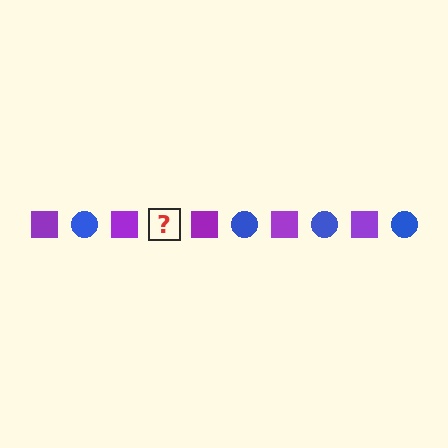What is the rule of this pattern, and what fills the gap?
The rule is that the pattern alternates between purple square and blue circle. The gap should be filled with a blue circle.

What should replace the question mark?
The question mark should be replaced with a blue circle.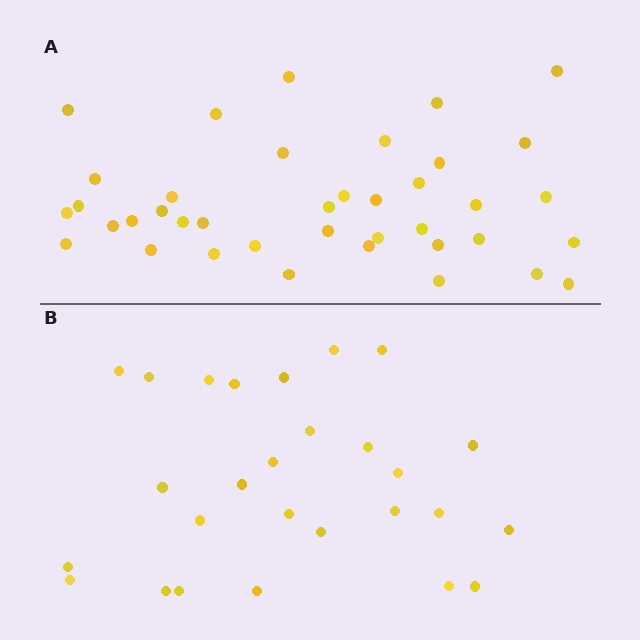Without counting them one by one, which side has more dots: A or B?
Region A (the top region) has more dots.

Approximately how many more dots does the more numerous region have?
Region A has roughly 12 or so more dots than region B.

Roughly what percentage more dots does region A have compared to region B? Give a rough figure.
About 45% more.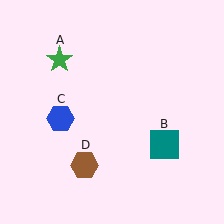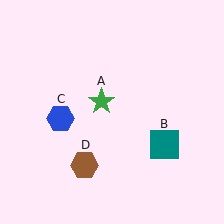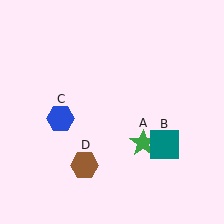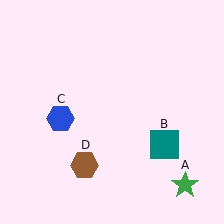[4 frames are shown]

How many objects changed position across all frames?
1 object changed position: green star (object A).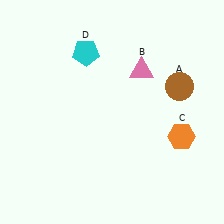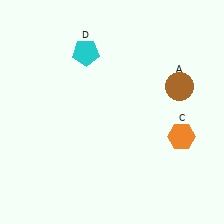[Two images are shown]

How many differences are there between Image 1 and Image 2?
There is 1 difference between the two images.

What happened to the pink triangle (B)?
The pink triangle (B) was removed in Image 2. It was in the top-right area of Image 1.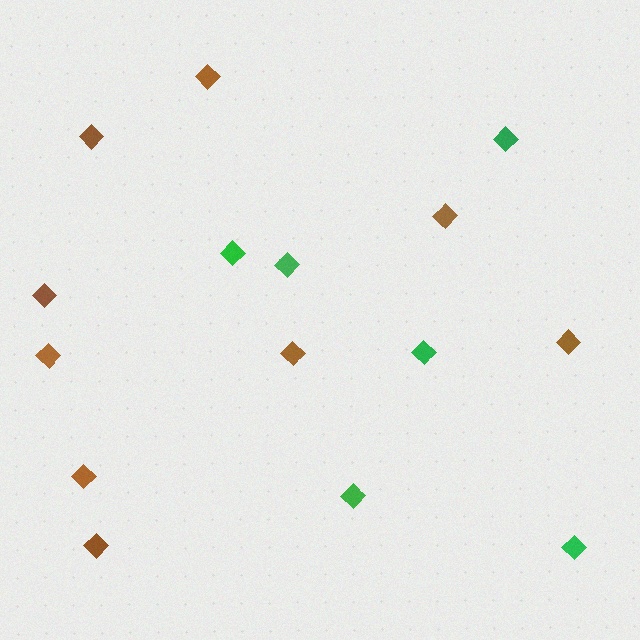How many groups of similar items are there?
There are 2 groups: one group of green diamonds (6) and one group of brown diamonds (9).